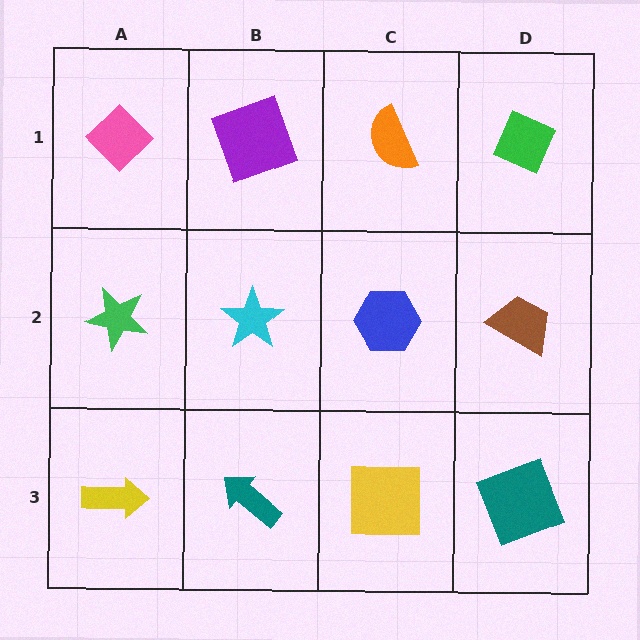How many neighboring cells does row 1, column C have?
3.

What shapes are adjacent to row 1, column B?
A cyan star (row 2, column B), a pink diamond (row 1, column A), an orange semicircle (row 1, column C).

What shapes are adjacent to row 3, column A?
A green star (row 2, column A), a teal arrow (row 3, column B).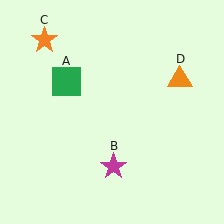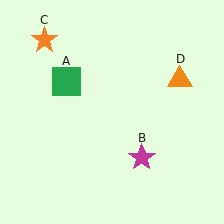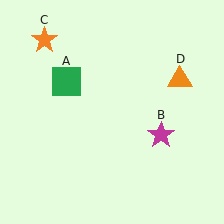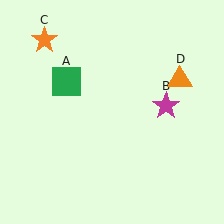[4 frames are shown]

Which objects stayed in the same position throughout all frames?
Green square (object A) and orange star (object C) and orange triangle (object D) remained stationary.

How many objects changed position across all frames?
1 object changed position: magenta star (object B).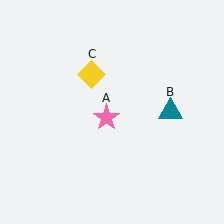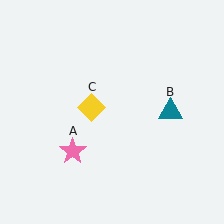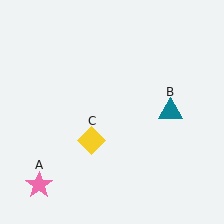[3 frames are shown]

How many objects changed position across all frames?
2 objects changed position: pink star (object A), yellow diamond (object C).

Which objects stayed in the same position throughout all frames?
Teal triangle (object B) remained stationary.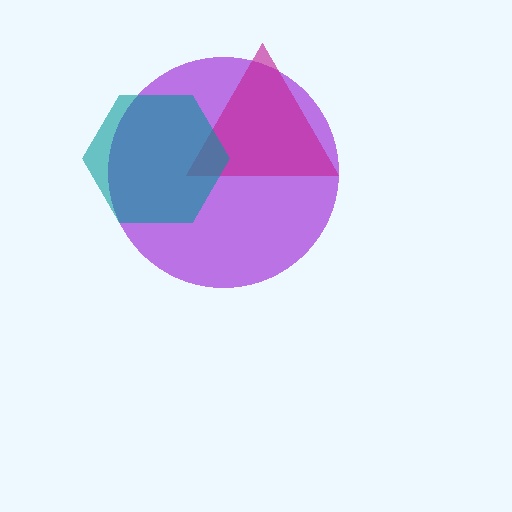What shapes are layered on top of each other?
The layered shapes are: a purple circle, a magenta triangle, a teal hexagon.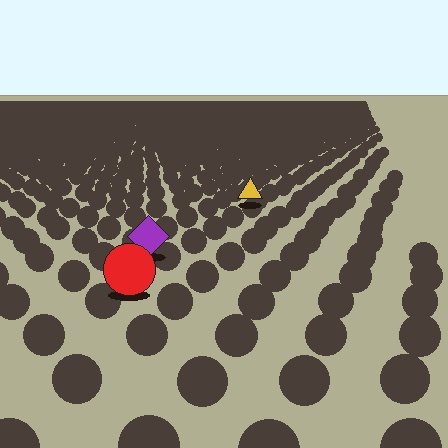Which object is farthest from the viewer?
The yellow triangle is farthest from the viewer. It appears smaller and the ground texture around it is denser.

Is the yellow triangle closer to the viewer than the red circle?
No. The red circle is closer — you can tell from the texture gradient: the ground texture is coarser near it.